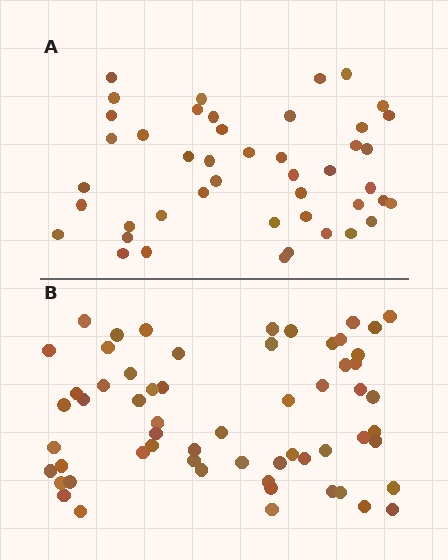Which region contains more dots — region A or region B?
Region B (the bottom region) has more dots.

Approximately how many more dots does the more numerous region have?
Region B has approximately 15 more dots than region A.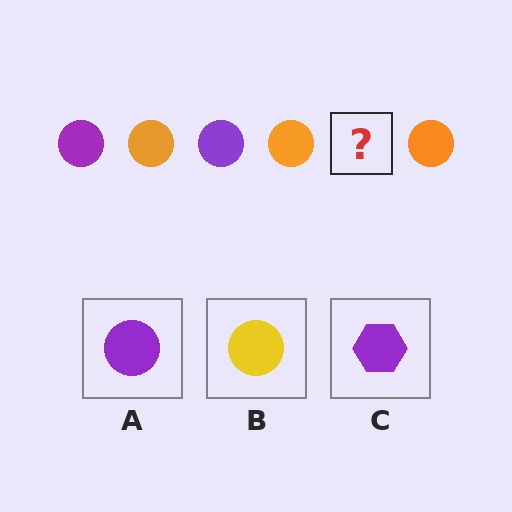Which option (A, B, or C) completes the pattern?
A.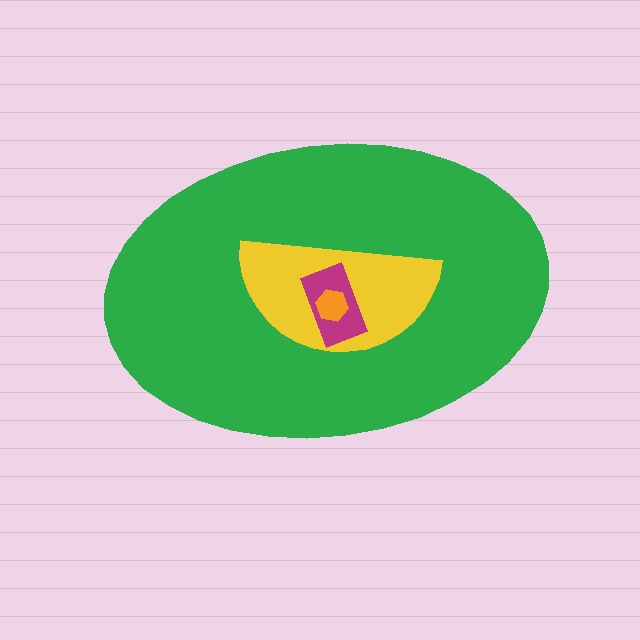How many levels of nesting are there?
4.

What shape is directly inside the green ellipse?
The yellow semicircle.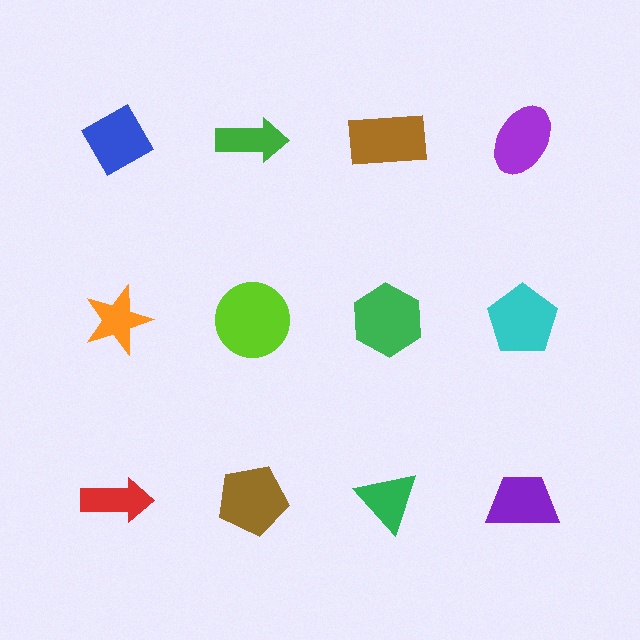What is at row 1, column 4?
A purple ellipse.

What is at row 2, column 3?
A green hexagon.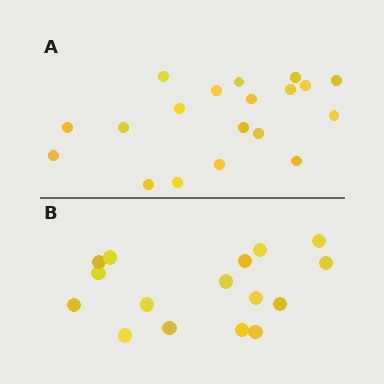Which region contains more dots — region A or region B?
Region A (the top region) has more dots.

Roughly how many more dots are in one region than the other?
Region A has just a few more — roughly 2 or 3 more dots than region B.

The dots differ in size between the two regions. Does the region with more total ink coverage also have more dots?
No. Region B has more total ink coverage because its dots are larger, but region A actually contains more individual dots. Total area can be misleading — the number of items is what matters here.